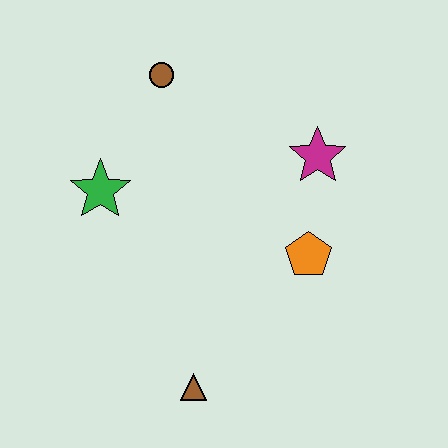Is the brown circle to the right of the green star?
Yes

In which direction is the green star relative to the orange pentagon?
The green star is to the left of the orange pentagon.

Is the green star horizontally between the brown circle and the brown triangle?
No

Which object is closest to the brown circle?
The green star is closest to the brown circle.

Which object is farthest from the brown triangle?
The brown circle is farthest from the brown triangle.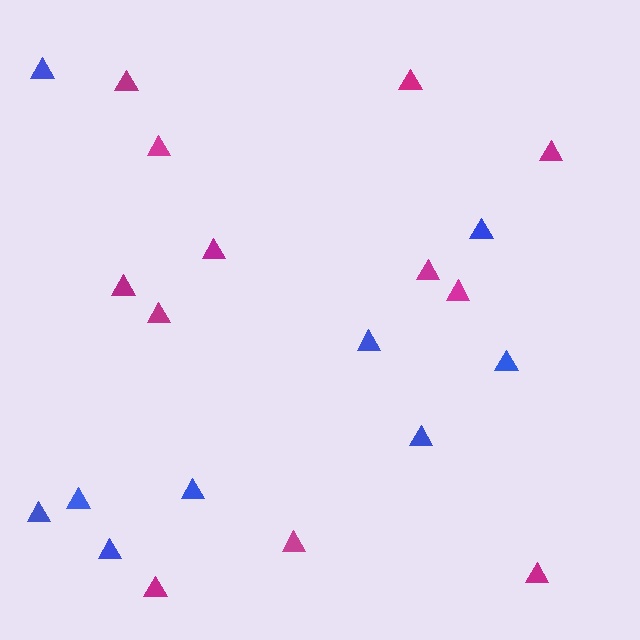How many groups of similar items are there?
There are 2 groups: one group of blue triangles (9) and one group of magenta triangles (12).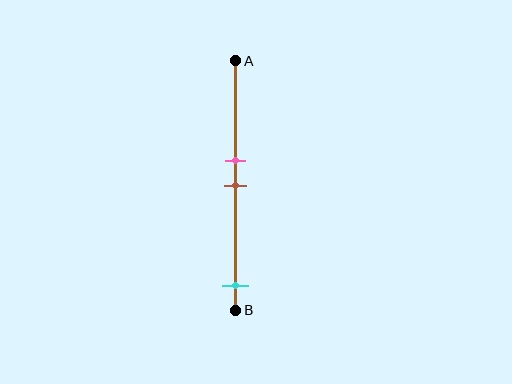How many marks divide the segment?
There are 3 marks dividing the segment.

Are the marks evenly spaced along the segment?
No, the marks are not evenly spaced.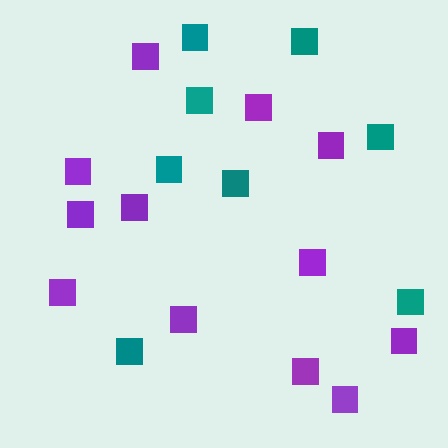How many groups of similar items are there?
There are 2 groups: one group of purple squares (12) and one group of teal squares (8).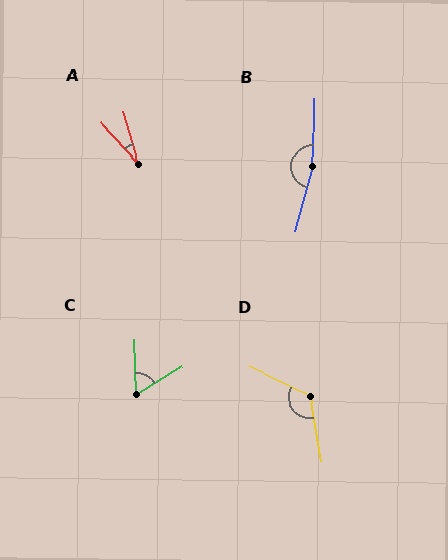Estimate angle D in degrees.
Approximately 125 degrees.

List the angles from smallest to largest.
A (27°), C (60°), D (125°), B (166°).